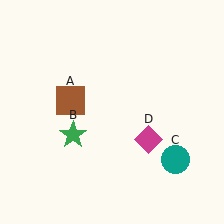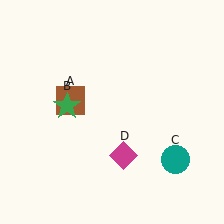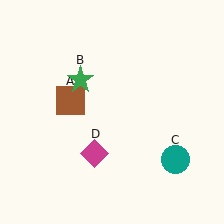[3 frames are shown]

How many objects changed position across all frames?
2 objects changed position: green star (object B), magenta diamond (object D).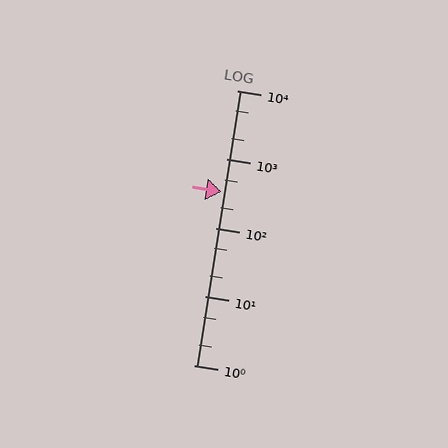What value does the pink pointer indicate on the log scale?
The pointer indicates approximately 340.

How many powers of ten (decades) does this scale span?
The scale spans 4 decades, from 1 to 10000.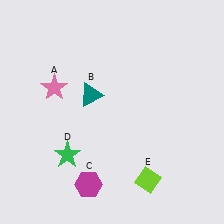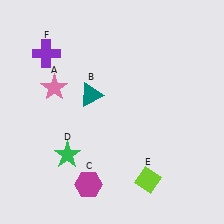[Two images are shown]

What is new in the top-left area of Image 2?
A purple cross (F) was added in the top-left area of Image 2.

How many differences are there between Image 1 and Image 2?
There is 1 difference between the two images.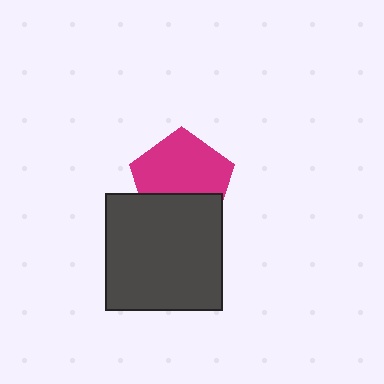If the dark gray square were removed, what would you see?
You would see the complete magenta pentagon.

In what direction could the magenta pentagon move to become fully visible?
The magenta pentagon could move up. That would shift it out from behind the dark gray square entirely.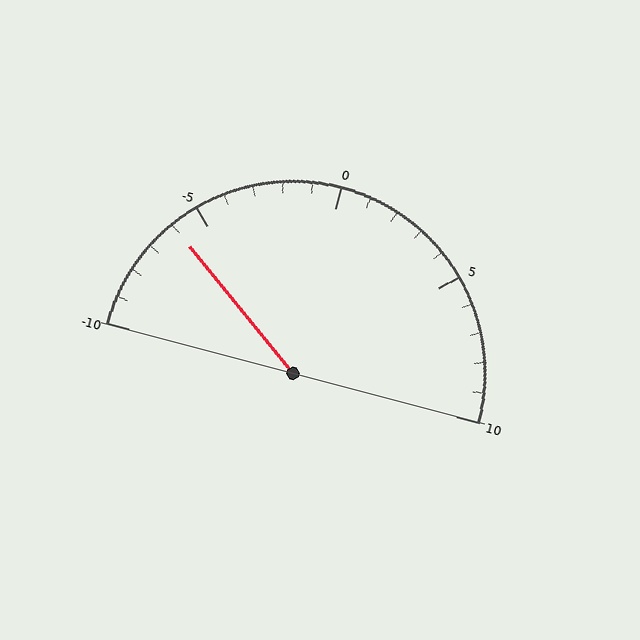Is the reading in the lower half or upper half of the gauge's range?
The reading is in the lower half of the range (-10 to 10).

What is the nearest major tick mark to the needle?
The nearest major tick mark is -5.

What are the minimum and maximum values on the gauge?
The gauge ranges from -10 to 10.